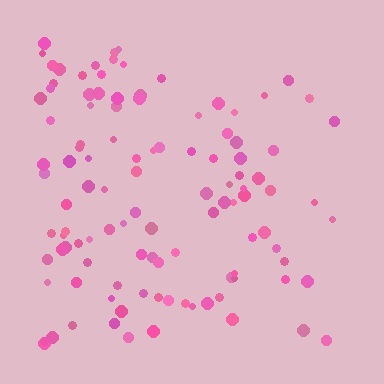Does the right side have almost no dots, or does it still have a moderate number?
Still a moderate number, just noticeably fewer than the left.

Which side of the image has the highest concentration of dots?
The left.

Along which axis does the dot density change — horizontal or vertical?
Horizontal.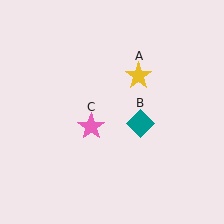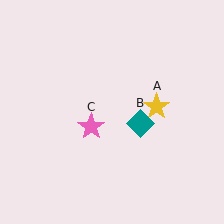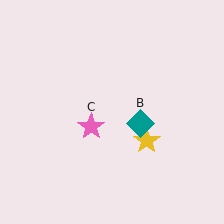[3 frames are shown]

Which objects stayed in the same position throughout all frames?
Teal diamond (object B) and pink star (object C) remained stationary.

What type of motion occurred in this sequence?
The yellow star (object A) rotated clockwise around the center of the scene.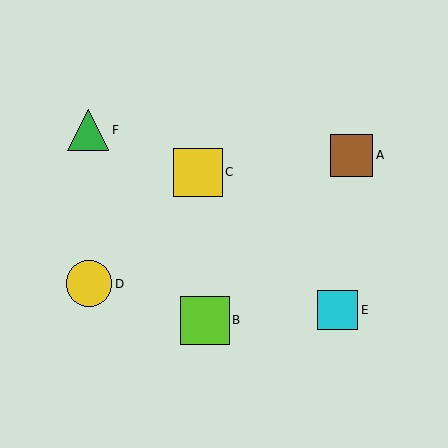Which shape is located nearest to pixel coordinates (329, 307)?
The cyan square (labeled E) at (338, 310) is nearest to that location.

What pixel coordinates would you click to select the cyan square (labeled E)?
Click at (338, 310) to select the cyan square E.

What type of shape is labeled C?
Shape C is a yellow square.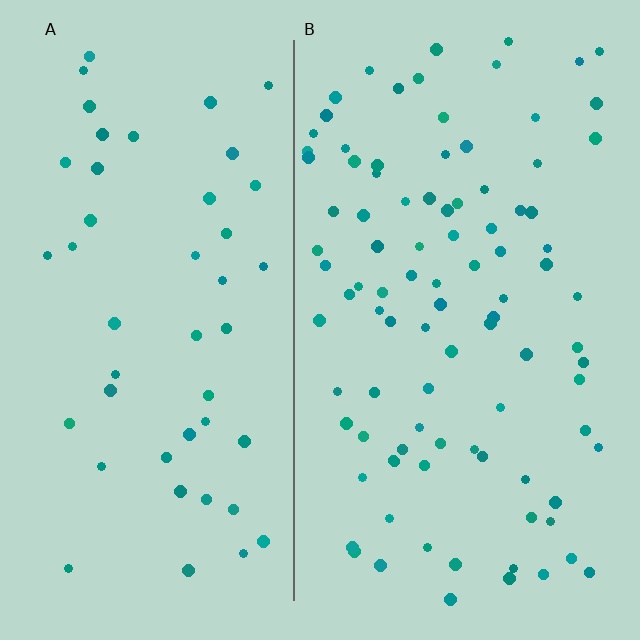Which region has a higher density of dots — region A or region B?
B (the right).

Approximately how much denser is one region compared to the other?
Approximately 2.1× — region B over region A.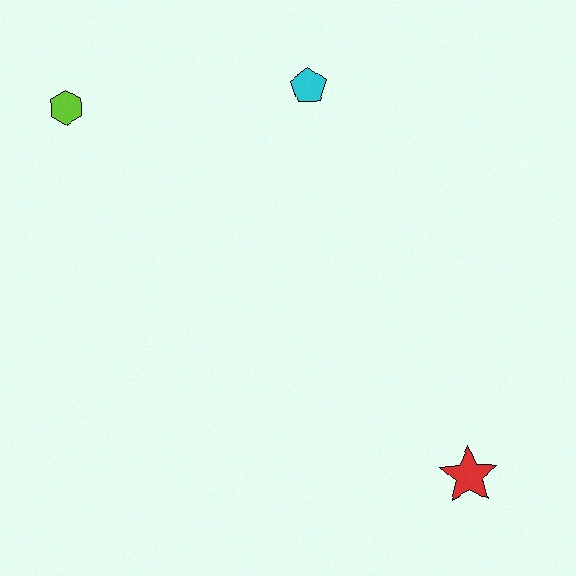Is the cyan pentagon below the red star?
No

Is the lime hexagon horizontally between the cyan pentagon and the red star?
No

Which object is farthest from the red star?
The lime hexagon is farthest from the red star.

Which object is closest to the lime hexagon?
The cyan pentagon is closest to the lime hexagon.